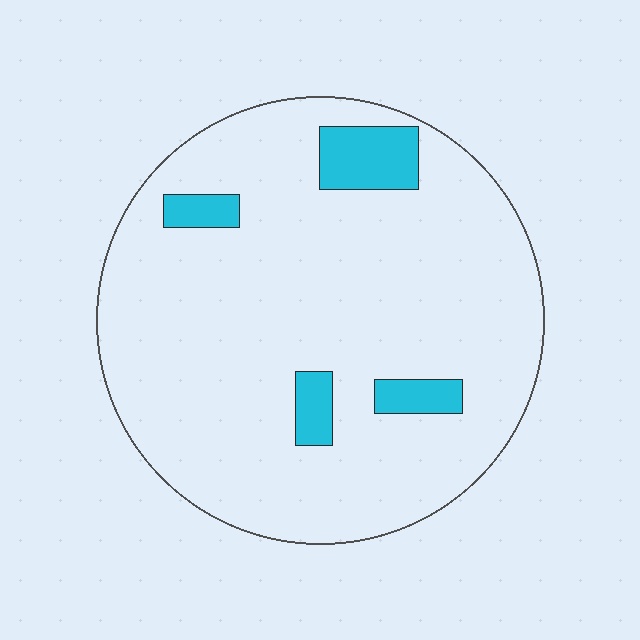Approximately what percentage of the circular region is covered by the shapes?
Approximately 10%.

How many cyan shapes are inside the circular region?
4.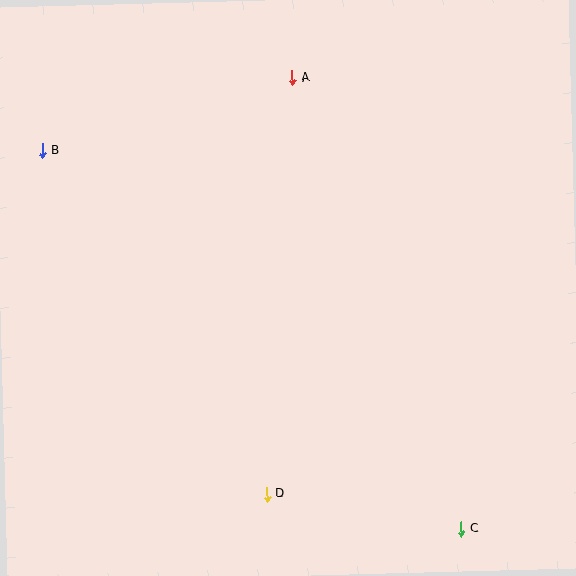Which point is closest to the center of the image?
Point D at (267, 494) is closest to the center.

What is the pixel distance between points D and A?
The distance between D and A is 417 pixels.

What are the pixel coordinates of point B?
Point B is at (43, 151).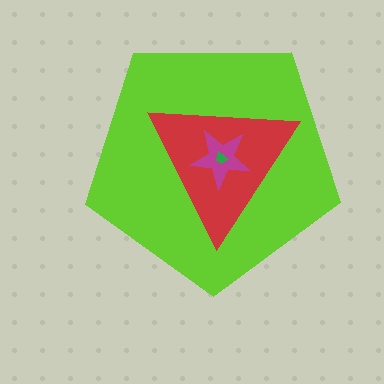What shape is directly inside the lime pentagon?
The red triangle.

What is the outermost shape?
The lime pentagon.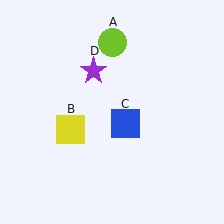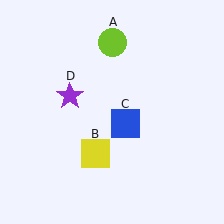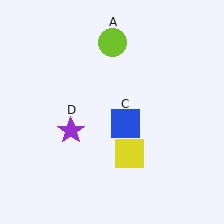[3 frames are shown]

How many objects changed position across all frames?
2 objects changed position: yellow square (object B), purple star (object D).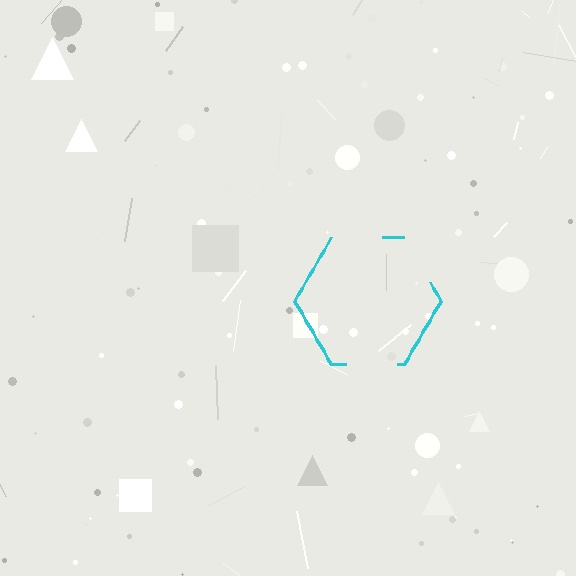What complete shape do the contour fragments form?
The contour fragments form a hexagon.